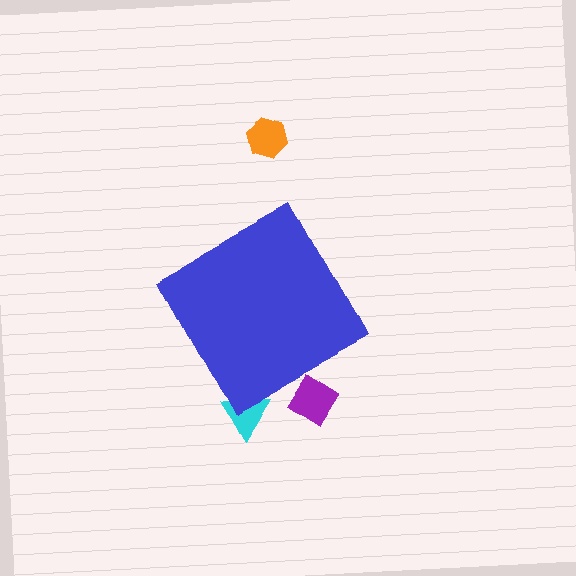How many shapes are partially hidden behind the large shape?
2 shapes are partially hidden.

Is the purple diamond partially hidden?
Yes, the purple diamond is partially hidden behind the blue diamond.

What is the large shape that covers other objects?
A blue diamond.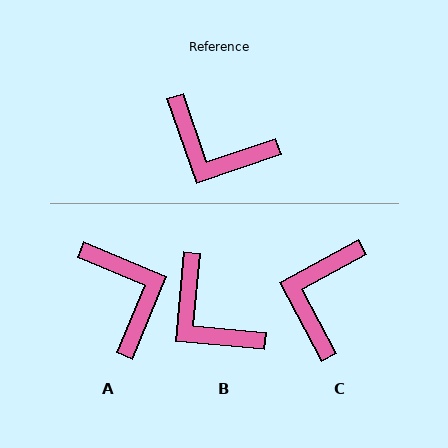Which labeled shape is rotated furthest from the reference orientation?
A, about 138 degrees away.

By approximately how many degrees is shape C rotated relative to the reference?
Approximately 81 degrees clockwise.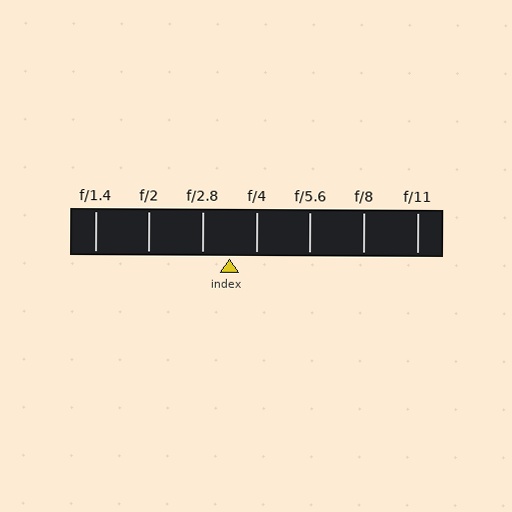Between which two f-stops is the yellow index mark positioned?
The index mark is between f/2.8 and f/4.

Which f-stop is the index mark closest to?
The index mark is closest to f/2.8.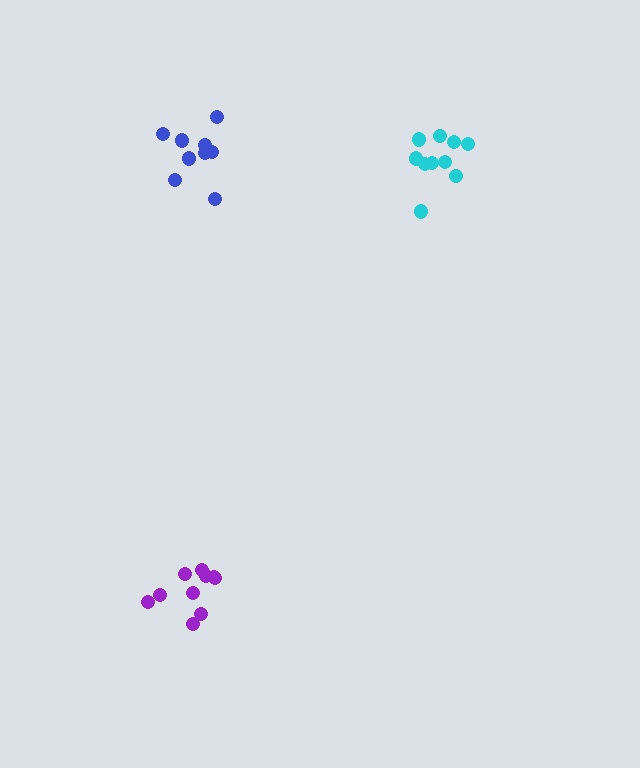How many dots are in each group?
Group 1: 10 dots, Group 2: 10 dots, Group 3: 10 dots (30 total).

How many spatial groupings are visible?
There are 3 spatial groupings.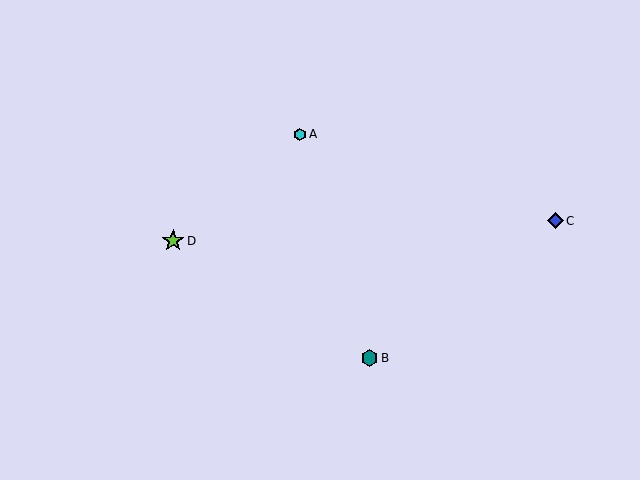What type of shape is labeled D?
Shape D is a lime star.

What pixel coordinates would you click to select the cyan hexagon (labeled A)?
Click at (300, 134) to select the cyan hexagon A.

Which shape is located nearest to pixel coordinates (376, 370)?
The teal hexagon (labeled B) at (370, 358) is nearest to that location.